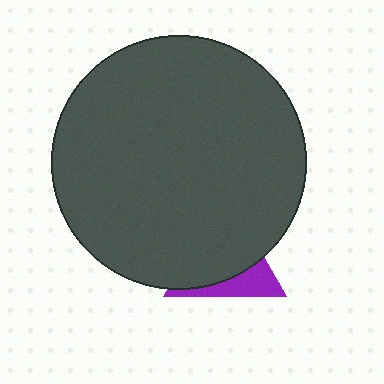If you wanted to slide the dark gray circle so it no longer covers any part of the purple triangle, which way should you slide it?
Slide it up — that is the most direct way to separate the two shapes.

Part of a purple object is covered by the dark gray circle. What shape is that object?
It is a triangle.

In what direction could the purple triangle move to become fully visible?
The purple triangle could move down. That would shift it out from behind the dark gray circle entirely.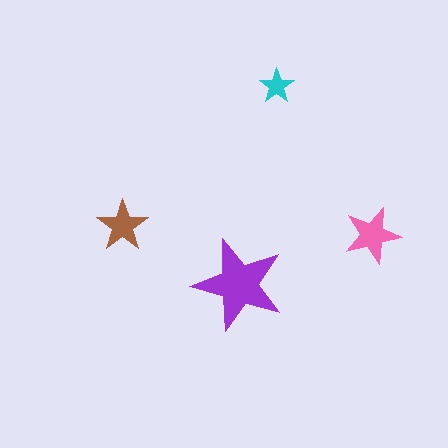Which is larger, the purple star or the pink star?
The purple one.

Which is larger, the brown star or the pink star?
The pink one.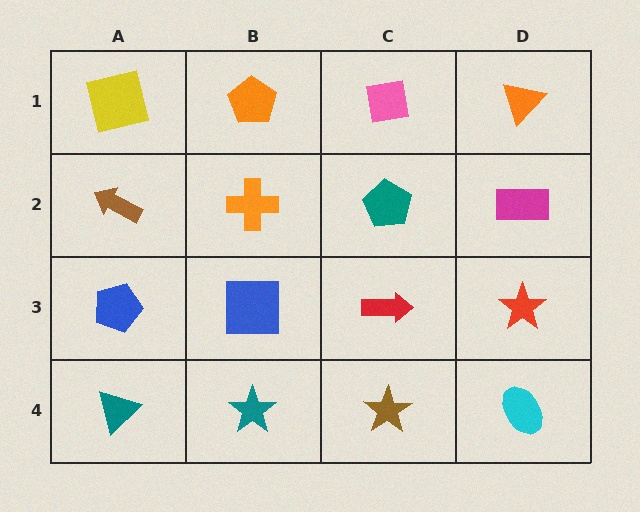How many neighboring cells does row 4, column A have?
2.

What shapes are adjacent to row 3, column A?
A brown arrow (row 2, column A), a teal triangle (row 4, column A), a blue square (row 3, column B).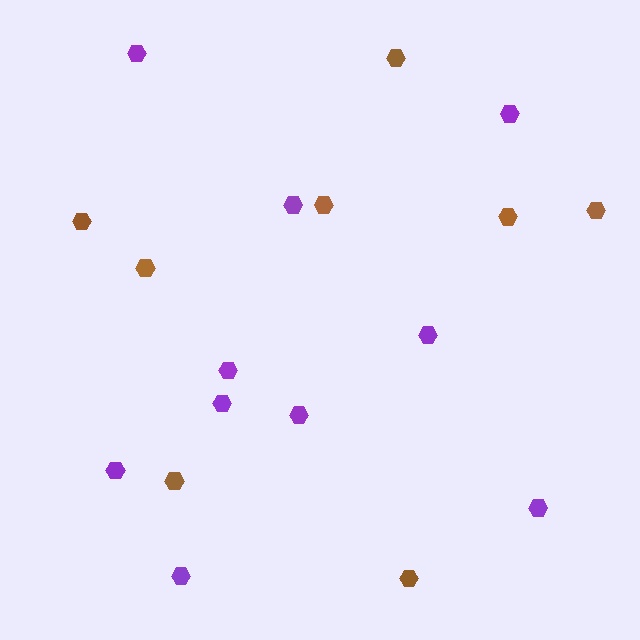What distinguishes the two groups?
There are 2 groups: one group of purple hexagons (10) and one group of brown hexagons (8).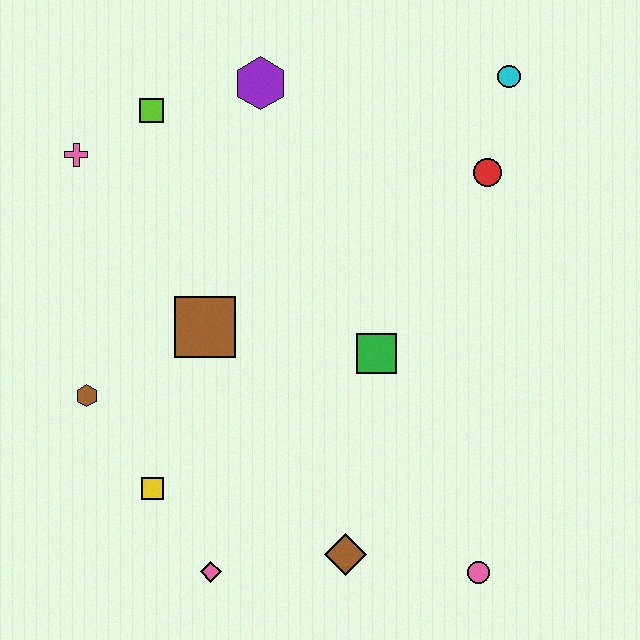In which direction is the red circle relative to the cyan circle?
The red circle is below the cyan circle.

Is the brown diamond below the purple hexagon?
Yes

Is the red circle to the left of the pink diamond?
No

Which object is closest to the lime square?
The pink cross is closest to the lime square.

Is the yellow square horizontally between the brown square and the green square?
No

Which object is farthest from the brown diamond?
The cyan circle is farthest from the brown diamond.